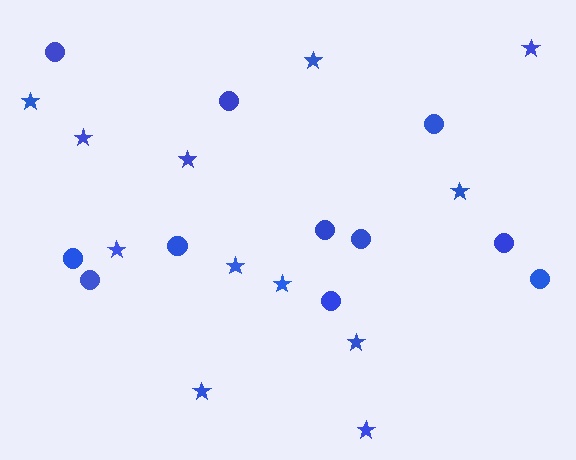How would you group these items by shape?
There are 2 groups: one group of stars (12) and one group of circles (11).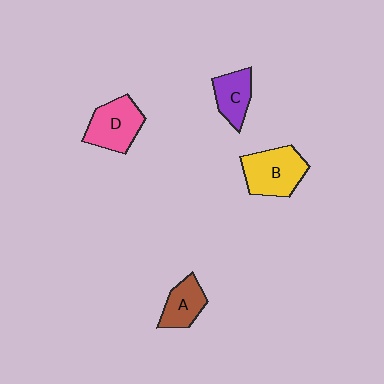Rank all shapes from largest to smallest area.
From largest to smallest: B (yellow), D (pink), C (purple), A (brown).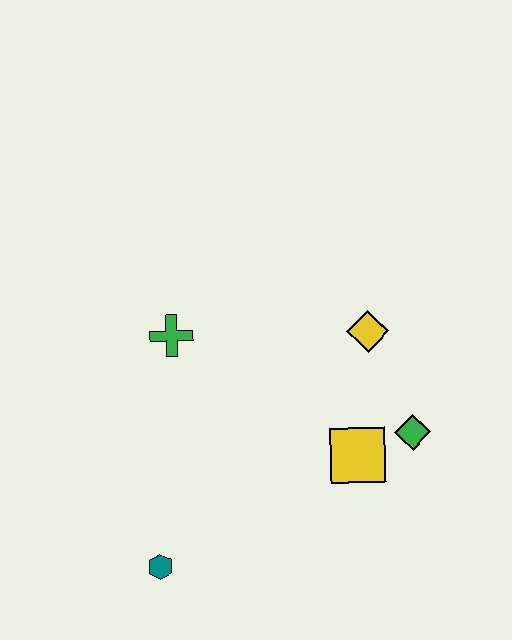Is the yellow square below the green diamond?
Yes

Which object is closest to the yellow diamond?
The green diamond is closest to the yellow diamond.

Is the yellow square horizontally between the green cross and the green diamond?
Yes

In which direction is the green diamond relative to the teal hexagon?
The green diamond is to the right of the teal hexagon.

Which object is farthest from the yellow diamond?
The teal hexagon is farthest from the yellow diamond.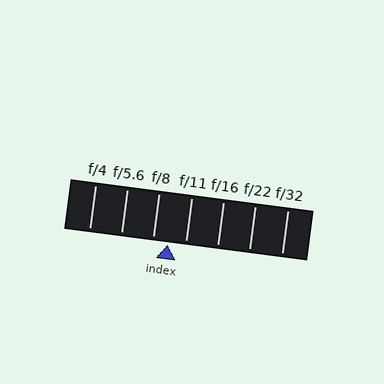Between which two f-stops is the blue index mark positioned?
The index mark is between f/8 and f/11.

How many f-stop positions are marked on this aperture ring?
There are 7 f-stop positions marked.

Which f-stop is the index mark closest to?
The index mark is closest to f/8.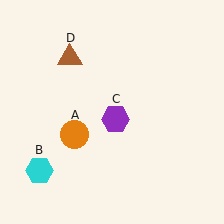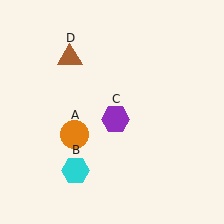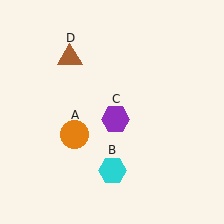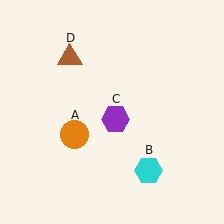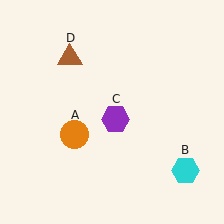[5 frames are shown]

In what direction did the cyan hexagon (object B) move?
The cyan hexagon (object B) moved right.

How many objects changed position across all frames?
1 object changed position: cyan hexagon (object B).